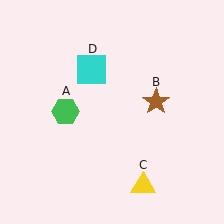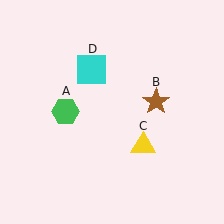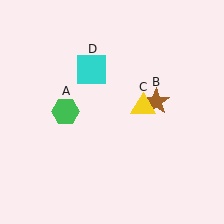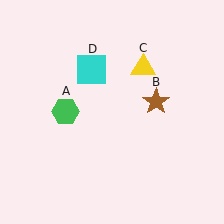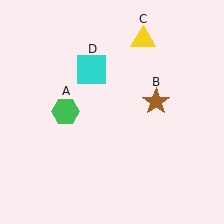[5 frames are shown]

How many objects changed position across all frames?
1 object changed position: yellow triangle (object C).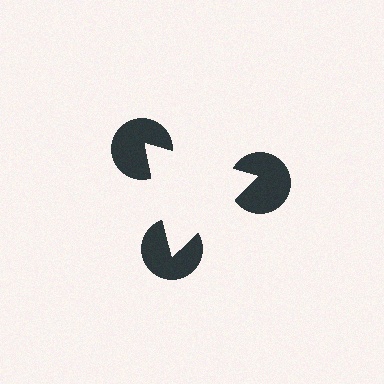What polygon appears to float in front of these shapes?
An illusory triangle — its edges are inferred from the aligned wedge cuts in the pac-man discs, not physically drawn.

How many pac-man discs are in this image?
There are 3 — one at each vertex of the illusory triangle.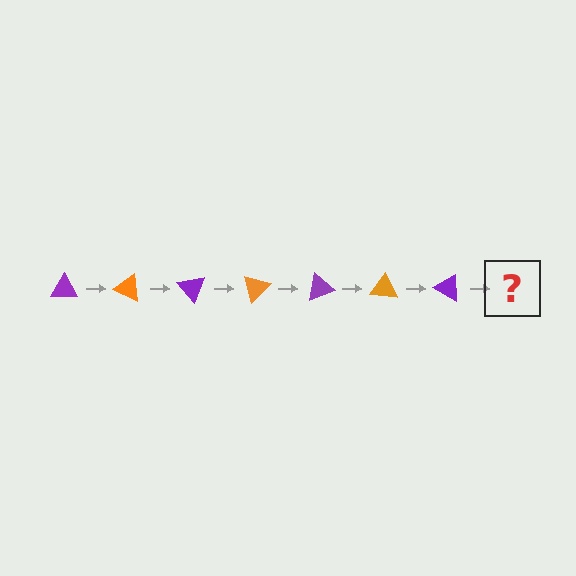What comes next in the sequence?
The next element should be an orange triangle, rotated 175 degrees from the start.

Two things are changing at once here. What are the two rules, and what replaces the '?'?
The two rules are that it rotates 25 degrees each step and the color cycles through purple and orange. The '?' should be an orange triangle, rotated 175 degrees from the start.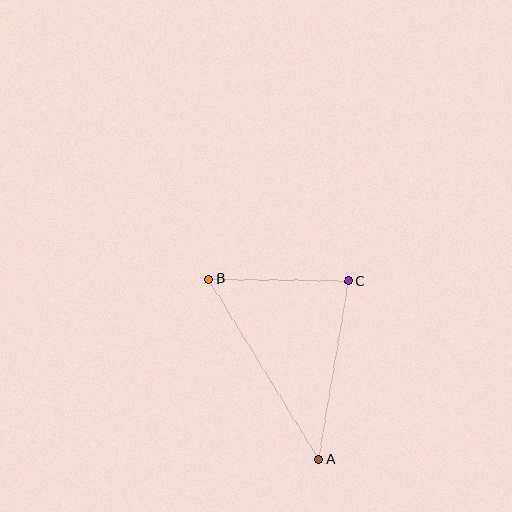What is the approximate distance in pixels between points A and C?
The distance between A and C is approximately 181 pixels.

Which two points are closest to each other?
Points B and C are closest to each other.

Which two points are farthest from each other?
Points A and B are farthest from each other.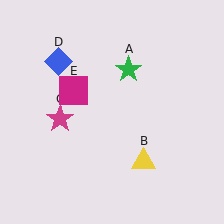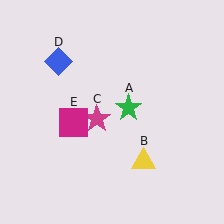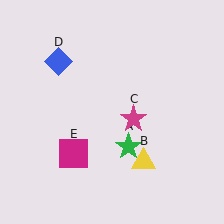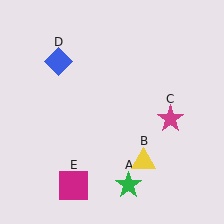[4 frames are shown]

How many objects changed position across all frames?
3 objects changed position: green star (object A), magenta star (object C), magenta square (object E).